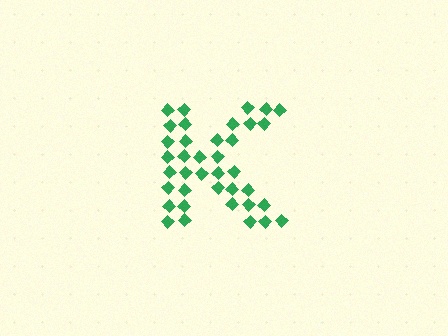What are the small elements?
The small elements are diamonds.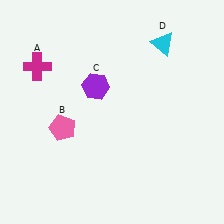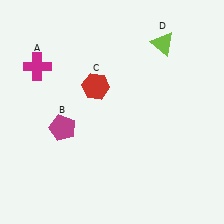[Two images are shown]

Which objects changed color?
B changed from pink to magenta. C changed from purple to red. D changed from cyan to lime.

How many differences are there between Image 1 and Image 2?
There are 3 differences between the two images.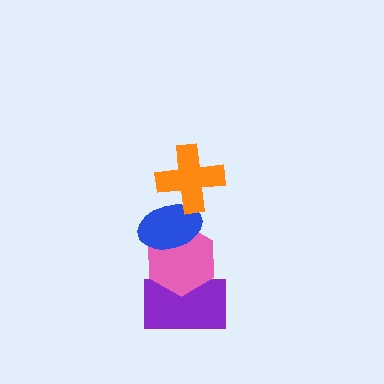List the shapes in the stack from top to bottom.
From top to bottom: the orange cross, the blue ellipse, the pink hexagon, the purple rectangle.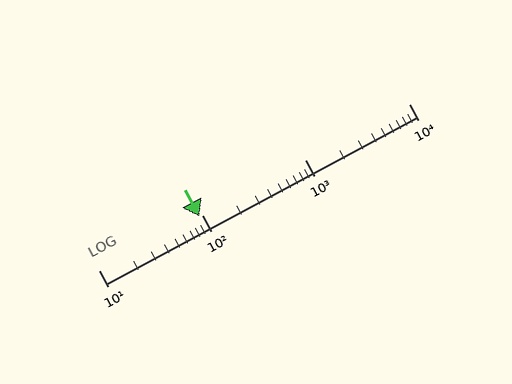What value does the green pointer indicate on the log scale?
The pointer indicates approximately 95.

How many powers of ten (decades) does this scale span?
The scale spans 3 decades, from 10 to 10000.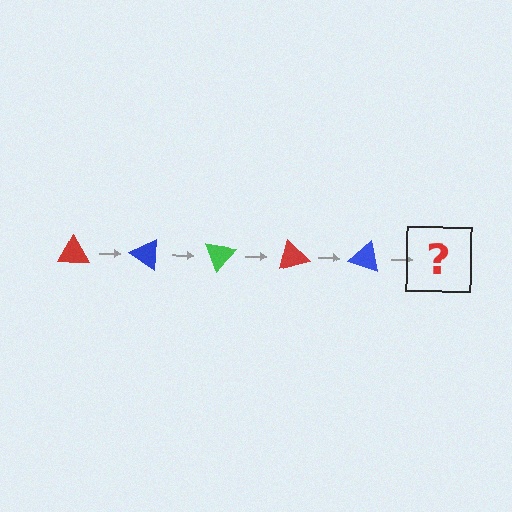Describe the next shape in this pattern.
It should be a green triangle, rotated 175 degrees from the start.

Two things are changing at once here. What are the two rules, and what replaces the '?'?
The two rules are that it rotates 35 degrees each step and the color cycles through red, blue, and green. The '?' should be a green triangle, rotated 175 degrees from the start.